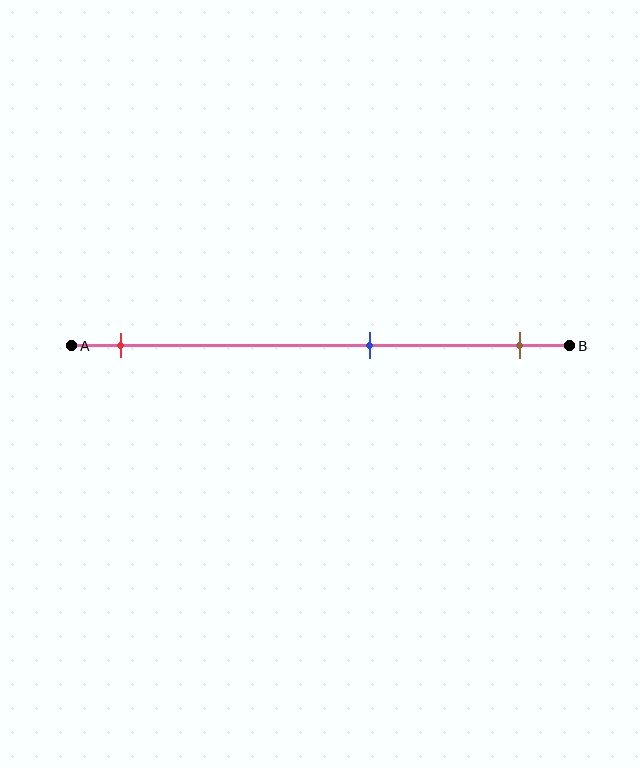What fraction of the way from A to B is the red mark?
The red mark is approximately 10% (0.1) of the way from A to B.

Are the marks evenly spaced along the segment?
No, the marks are not evenly spaced.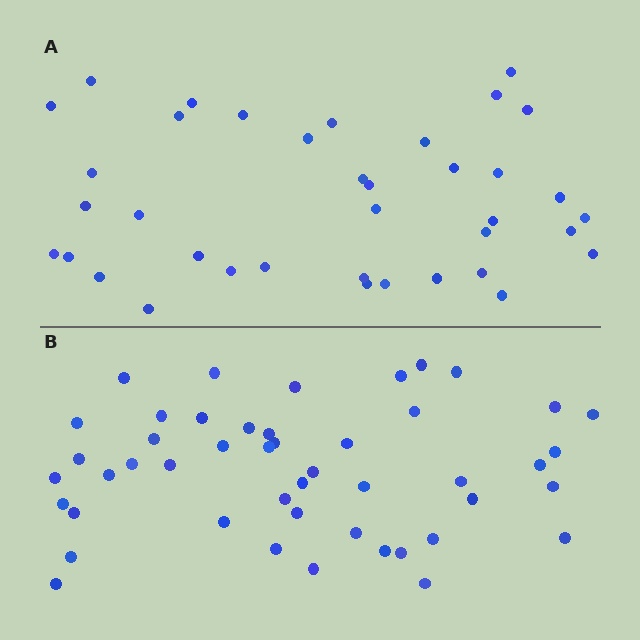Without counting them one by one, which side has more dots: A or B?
Region B (the bottom region) has more dots.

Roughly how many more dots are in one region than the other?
Region B has roughly 8 or so more dots than region A.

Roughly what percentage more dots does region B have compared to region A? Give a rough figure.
About 25% more.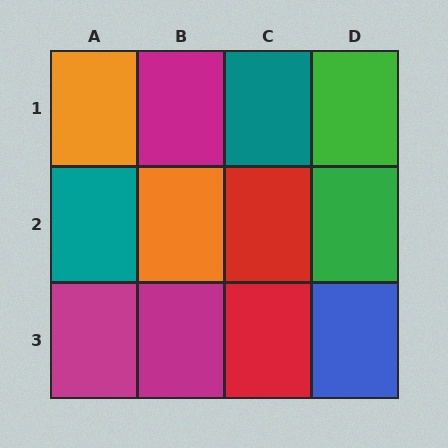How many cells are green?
2 cells are green.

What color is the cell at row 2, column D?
Green.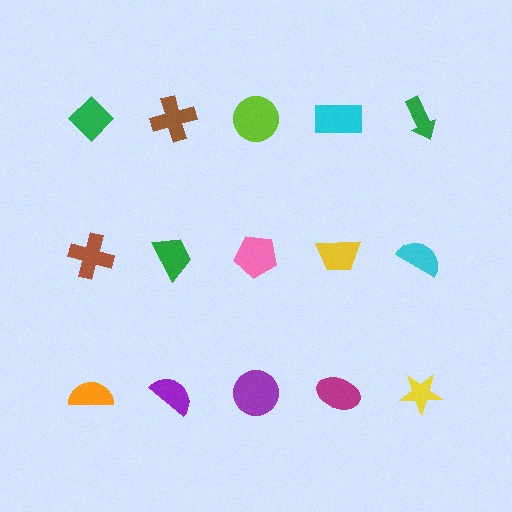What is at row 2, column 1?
A brown cross.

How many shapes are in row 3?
5 shapes.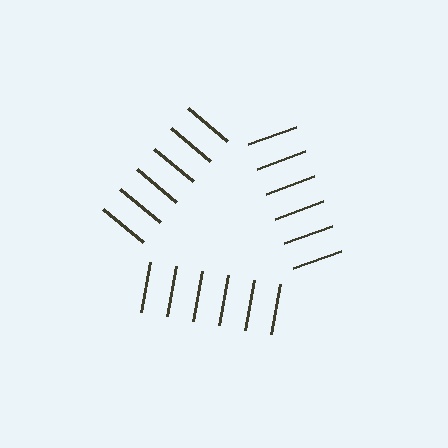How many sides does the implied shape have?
3 sides — the line-ends trace a triangle.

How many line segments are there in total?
18 — 6 along each of the 3 edges.